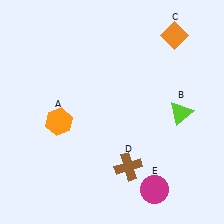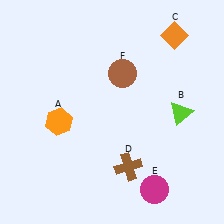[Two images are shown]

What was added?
A brown circle (F) was added in Image 2.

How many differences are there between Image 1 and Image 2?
There is 1 difference between the two images.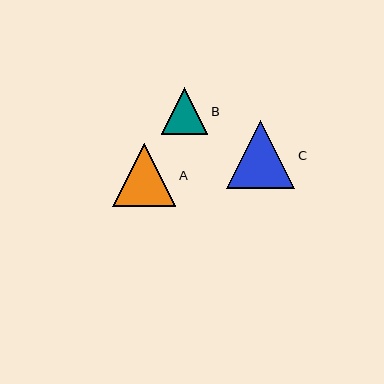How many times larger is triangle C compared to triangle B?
Triangle C is approximately 1.5 times the size of triangle B.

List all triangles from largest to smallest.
From largest to smallest: C, A, B.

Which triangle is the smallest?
Triangle B is the smallest with a size of approximately 47 pixels.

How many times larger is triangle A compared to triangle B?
Triangle A is approximately 1.4 times the size of triangle B.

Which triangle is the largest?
Triangle C is the largest with a size of approximately 68 pixels.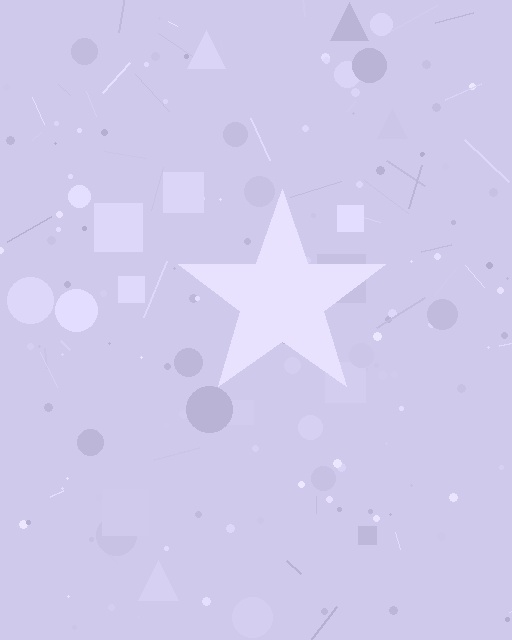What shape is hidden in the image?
A star is hidden in the image.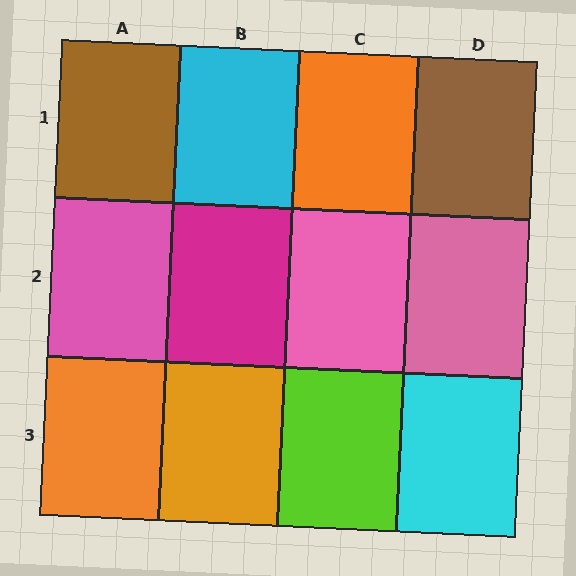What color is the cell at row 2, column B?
Magenta.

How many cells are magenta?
1 cell is magenta.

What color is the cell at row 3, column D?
Cyan.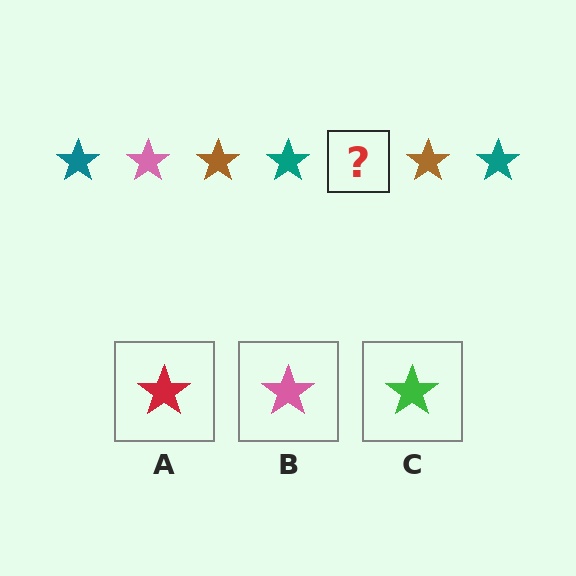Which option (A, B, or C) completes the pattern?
B.